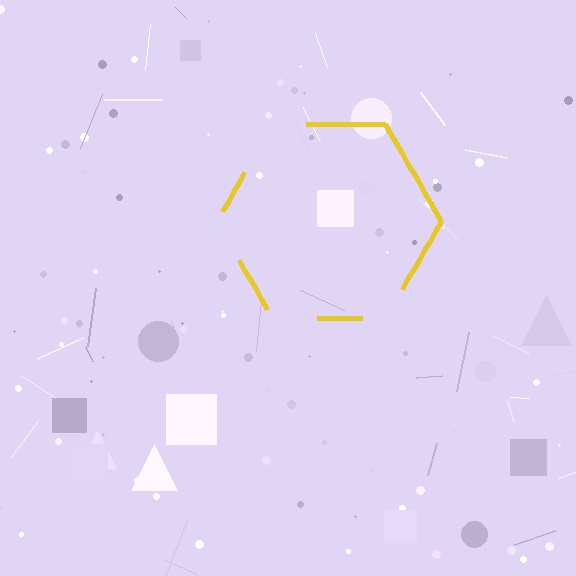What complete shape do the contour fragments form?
The contour fragments form a hexagon.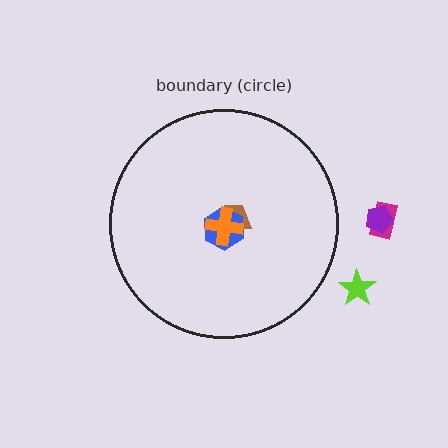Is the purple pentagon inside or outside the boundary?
Outside.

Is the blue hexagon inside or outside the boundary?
Inside.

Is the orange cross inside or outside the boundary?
Inside.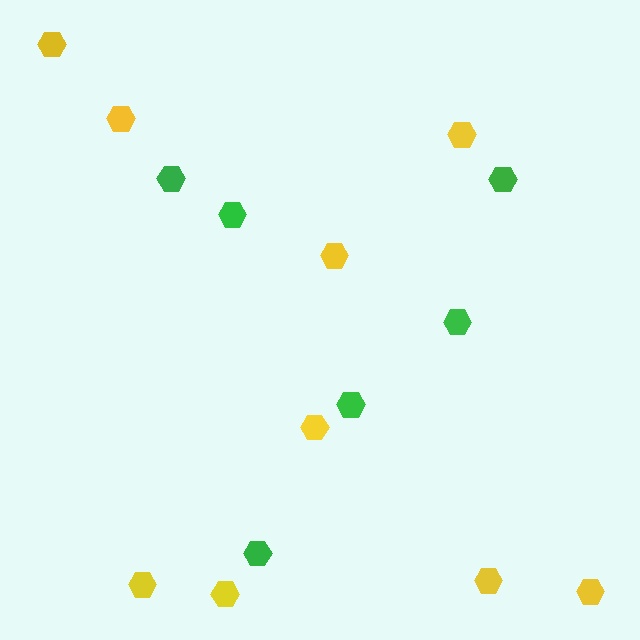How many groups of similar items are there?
There are 2 groups: one group of yellow hexagons (9) and one group of green hexagons (6).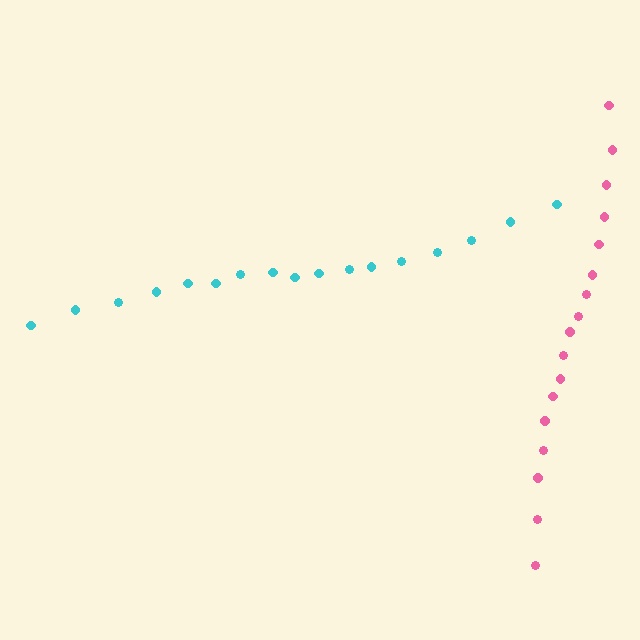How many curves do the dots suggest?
There are 2 distinct paths.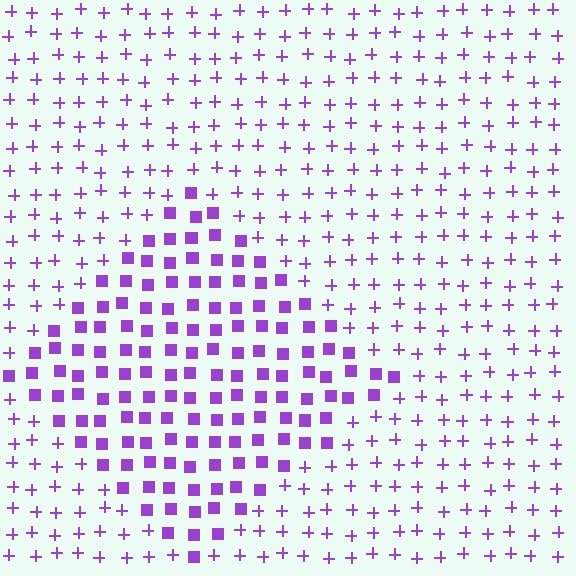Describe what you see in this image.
The image is filled with small purple elements arranged in a uniform grid. A diamond-shaped region contains squares, while the surrounding area contains plus signs. The boundary is defined purely by the change in element shape.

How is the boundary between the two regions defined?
The boundary is defined by a change in element shape: squares inside vs. plus signs outside. All elements share the same color and spacing.